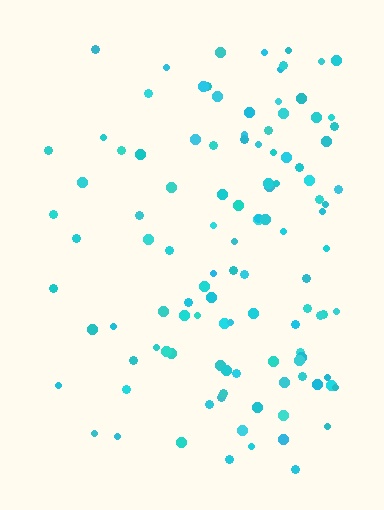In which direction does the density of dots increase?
From left to right, with the right side densest.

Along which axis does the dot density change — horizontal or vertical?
Horizontal.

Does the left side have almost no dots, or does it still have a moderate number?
Still a moderate number, just noticeably fewer than the right.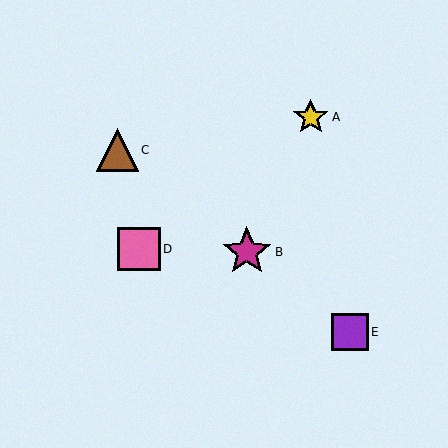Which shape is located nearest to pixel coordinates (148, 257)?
The pink square (labeled D) at (139, 249) is nearest to that location.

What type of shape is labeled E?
Shape E is a purple square.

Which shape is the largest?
The magenta star (labeled B) is the largest.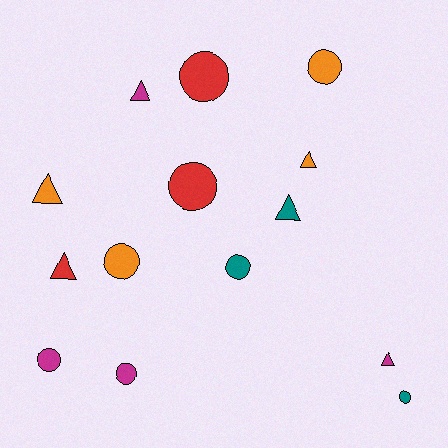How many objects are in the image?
There are 14 objects.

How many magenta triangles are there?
There are 2 magenta triangles.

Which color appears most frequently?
Magenta, with 4 objects.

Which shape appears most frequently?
Circle, with 8 objects.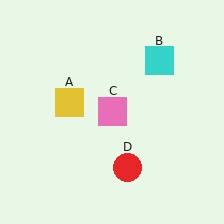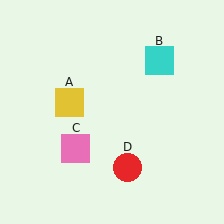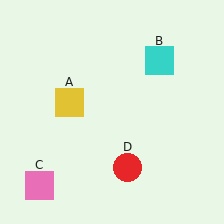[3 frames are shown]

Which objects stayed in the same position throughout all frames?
Yellow square (object A) and cyan square (object B) and red circle (object D) remained stationary.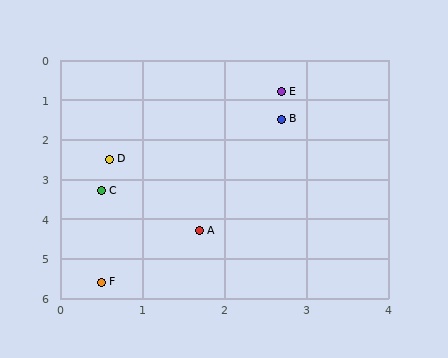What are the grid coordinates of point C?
Point C is at approximately (0.5, 3.3).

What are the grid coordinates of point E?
Point E is at approximately (2.7, 0.8).